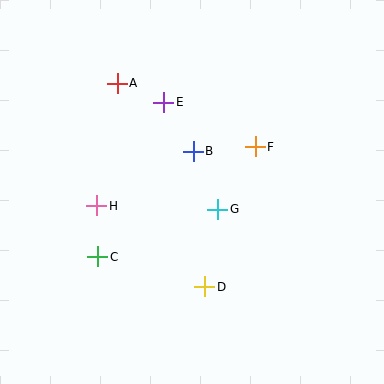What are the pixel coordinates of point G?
Point G is at (218, 209).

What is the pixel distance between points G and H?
The distance between G and H is 121 pixels.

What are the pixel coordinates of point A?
Point A is at (117, 83).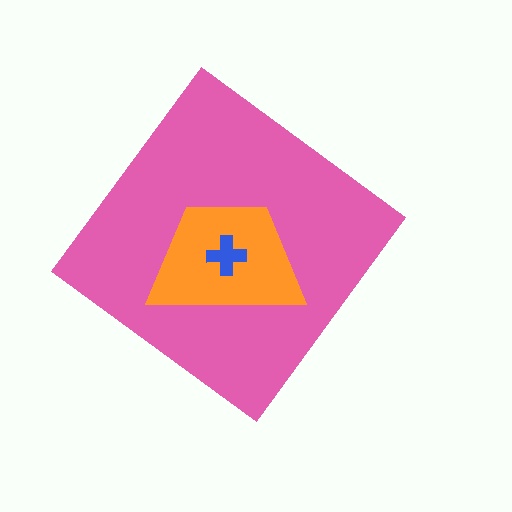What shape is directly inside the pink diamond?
The orange trapezoid.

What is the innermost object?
The blue cross.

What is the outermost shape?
The pink diamond.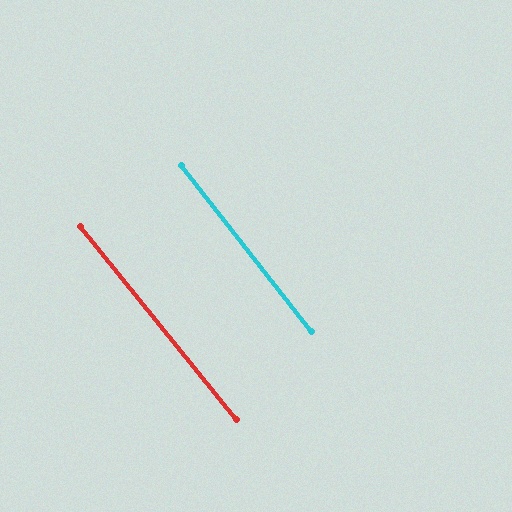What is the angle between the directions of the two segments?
Approximately 1 degree.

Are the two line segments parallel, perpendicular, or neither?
Parallel — their directions differ by only 0.8°.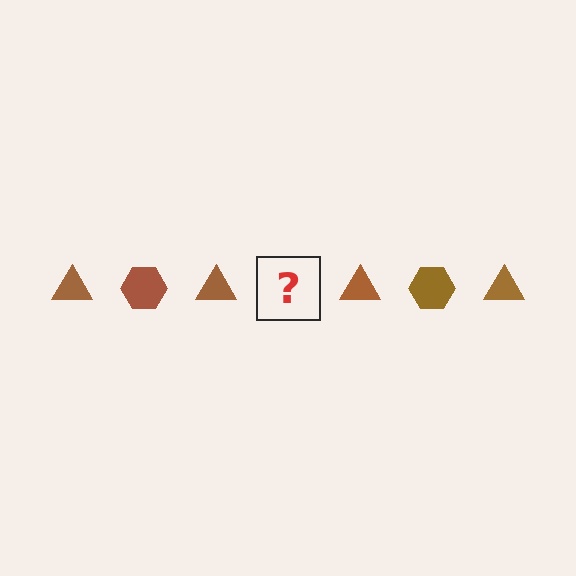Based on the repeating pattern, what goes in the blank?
The blank should be a brown hexagon.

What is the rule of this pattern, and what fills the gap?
The rule is that the pattern cycles through triangle, hexagon shapes in brown. The gap should be filled with a brown hexagon.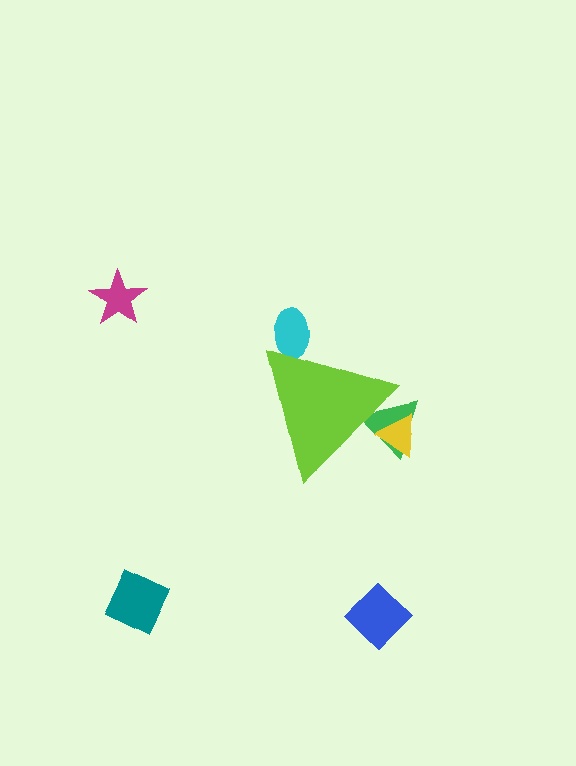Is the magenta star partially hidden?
No, the magenta star is fully visible.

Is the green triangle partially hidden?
Yes, the green triangle is partially hidden behind the lime triangle.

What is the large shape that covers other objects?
A lime triangle.